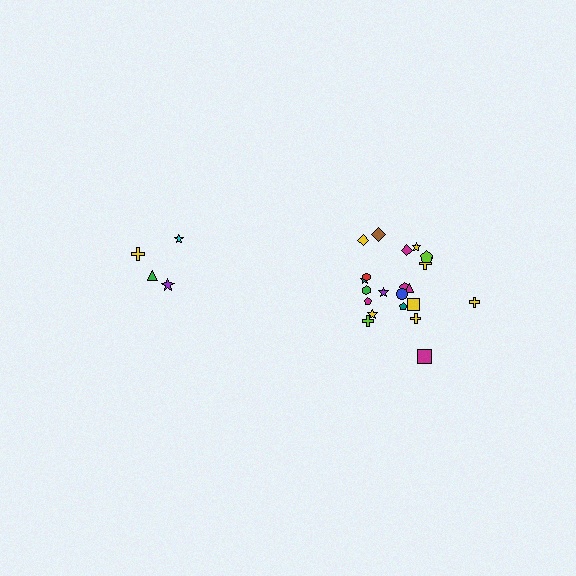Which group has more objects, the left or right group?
The right group.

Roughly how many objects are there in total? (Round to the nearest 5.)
Roughly 25 objects in total.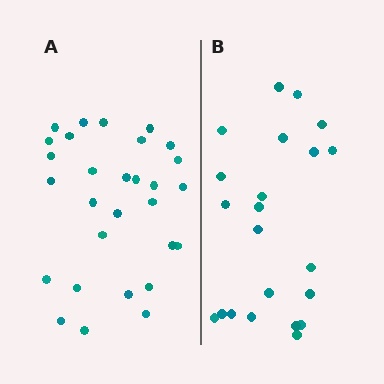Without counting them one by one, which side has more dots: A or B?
Region A (the left region) has more dots.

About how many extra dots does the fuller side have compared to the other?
Region A has roughly 8 or so more dots than region B.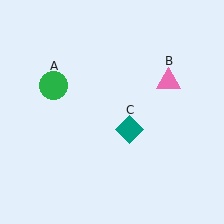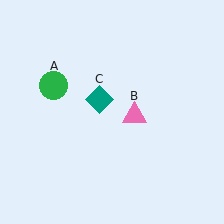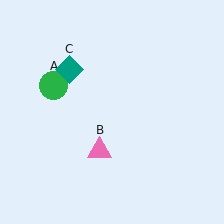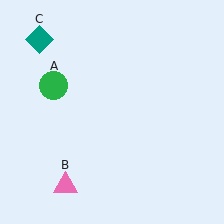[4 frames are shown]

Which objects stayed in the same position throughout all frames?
Green circle (object A) remained stationary.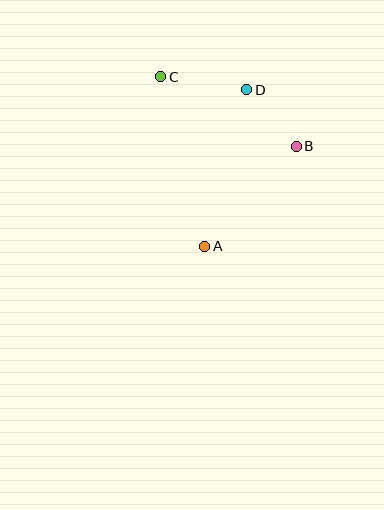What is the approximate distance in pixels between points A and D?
The distance between A and D is approximately 162 pixels.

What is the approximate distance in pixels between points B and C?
The distance between B and C is approximately 153 pixels.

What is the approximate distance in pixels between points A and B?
The distance between A and B is approximately 136 pixels.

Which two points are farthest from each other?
Points A and C are farthest from each other.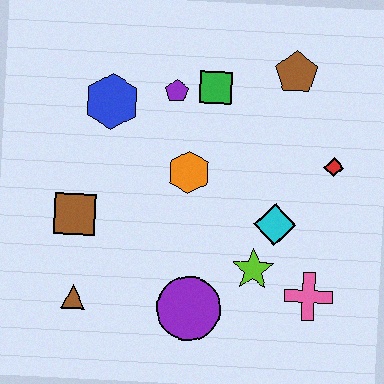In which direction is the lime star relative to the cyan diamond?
The lime star is below the cyan diamond.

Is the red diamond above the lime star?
Yes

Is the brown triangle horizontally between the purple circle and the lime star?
No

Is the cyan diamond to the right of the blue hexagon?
Yes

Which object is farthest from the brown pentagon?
The brown triangle is farthest from the brown pentagon.